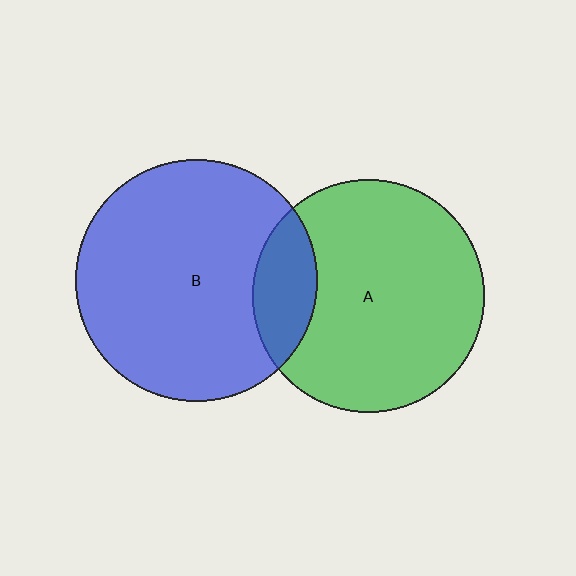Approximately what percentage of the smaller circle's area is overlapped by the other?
Approximately 15%.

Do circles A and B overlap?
Yes.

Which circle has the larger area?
Circle B (blue).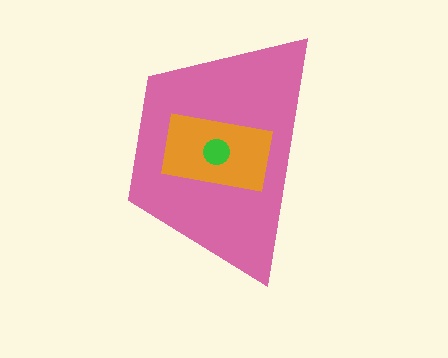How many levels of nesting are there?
3.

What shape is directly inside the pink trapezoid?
The orange rectangle.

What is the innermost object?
The green circle.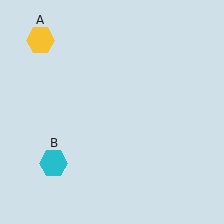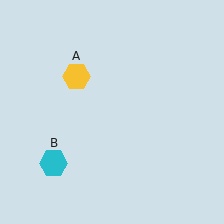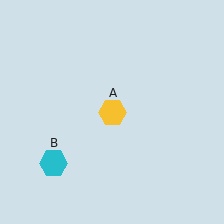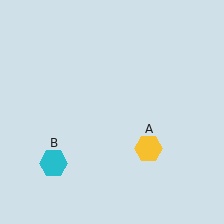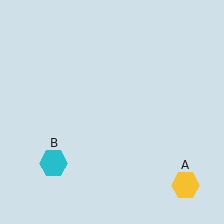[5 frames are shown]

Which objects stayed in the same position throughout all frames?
Cyan hexagon (object B) remained stationary.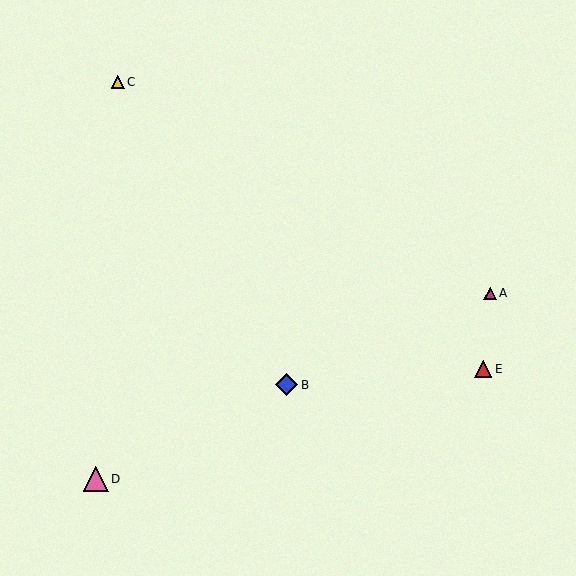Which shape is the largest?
The pink triangle (labeled D) is the largest.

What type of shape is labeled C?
Shape C is a yellow triangle.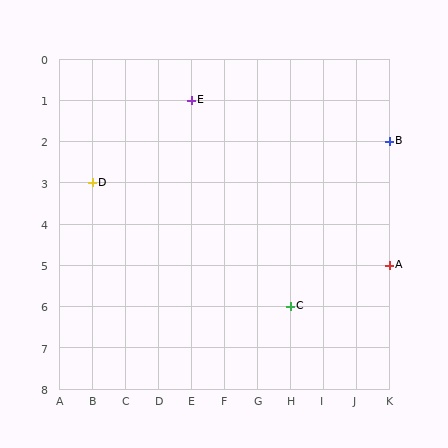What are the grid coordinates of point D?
Point D is at grid coordinates (B, 3).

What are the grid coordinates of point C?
Point C is at grid coordinates (H, 6).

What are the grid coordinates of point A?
Point A is at grid coordinates (K, 5).